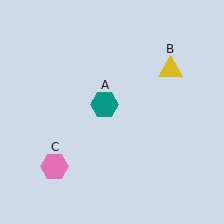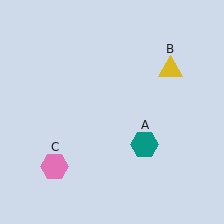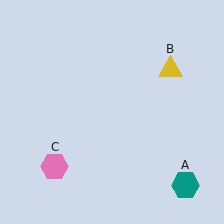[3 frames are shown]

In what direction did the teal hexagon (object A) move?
The teal hexagon (object A) moved down and to the right.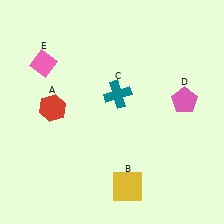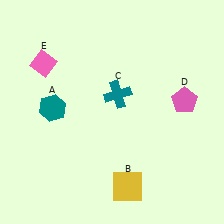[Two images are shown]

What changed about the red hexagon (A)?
In Image 1, A is red. In Image 2, it changed to teal.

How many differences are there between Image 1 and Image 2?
There is 1 difference between the two images.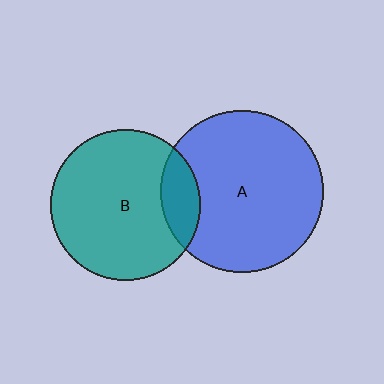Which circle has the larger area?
Circle A (blue).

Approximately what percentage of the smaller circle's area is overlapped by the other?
Approximately 15%.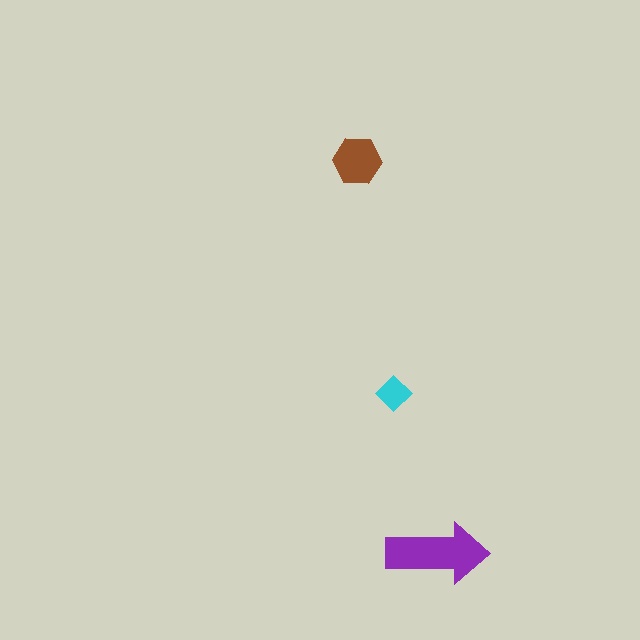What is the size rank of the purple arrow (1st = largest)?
1st.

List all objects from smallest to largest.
The cyan diamond, the brown hexagon, the purple arrow.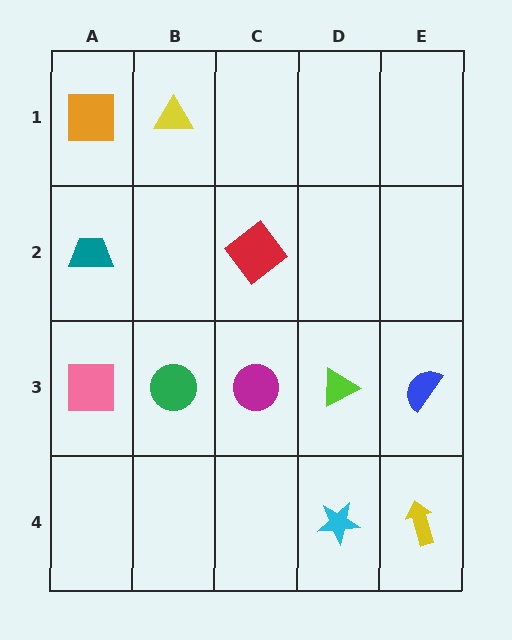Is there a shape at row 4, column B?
No, that cell is empty.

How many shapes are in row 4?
2 shapes.